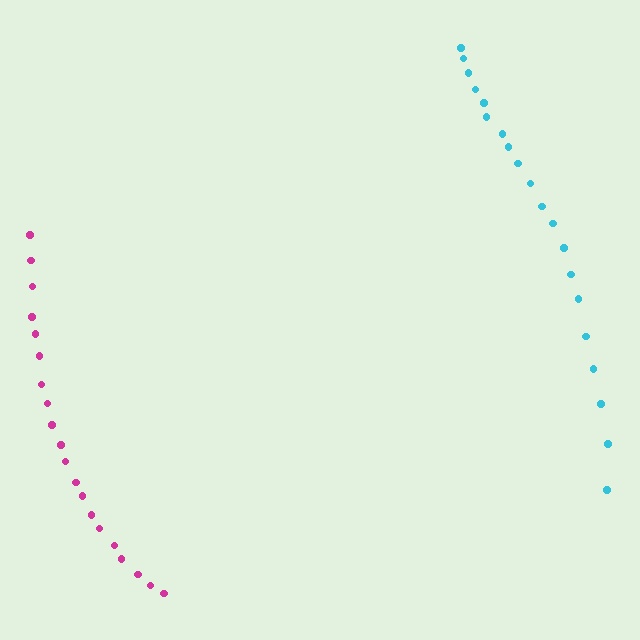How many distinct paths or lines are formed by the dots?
There are 2 distinct paths.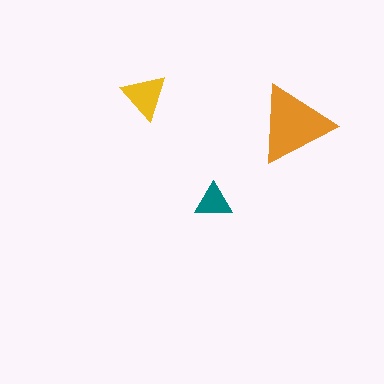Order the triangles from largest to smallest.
the orange one, the yellow one, the teal one.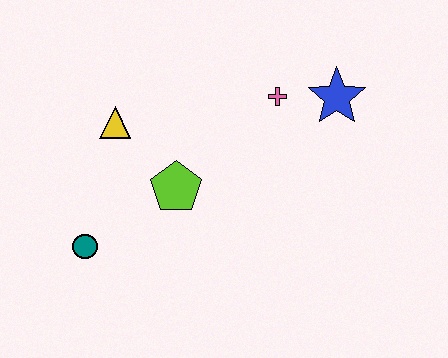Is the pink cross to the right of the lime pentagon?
Yes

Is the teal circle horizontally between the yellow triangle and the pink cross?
No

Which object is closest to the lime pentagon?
The yellow triangle is closest to the lime pentagon.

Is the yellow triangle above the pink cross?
No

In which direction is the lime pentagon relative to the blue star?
The lime pentagon is to the left of the blue star.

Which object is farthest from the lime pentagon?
The blue star is farthest from the lime pentagon.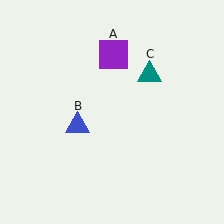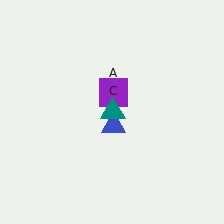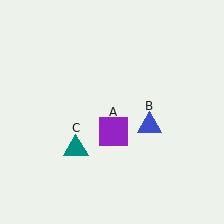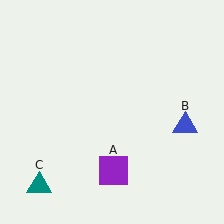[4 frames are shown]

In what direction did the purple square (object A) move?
The purple square (object A) moved down.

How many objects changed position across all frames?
3 objects changed position: purple square (object A), blue triangle (object B), teal triangle (object C).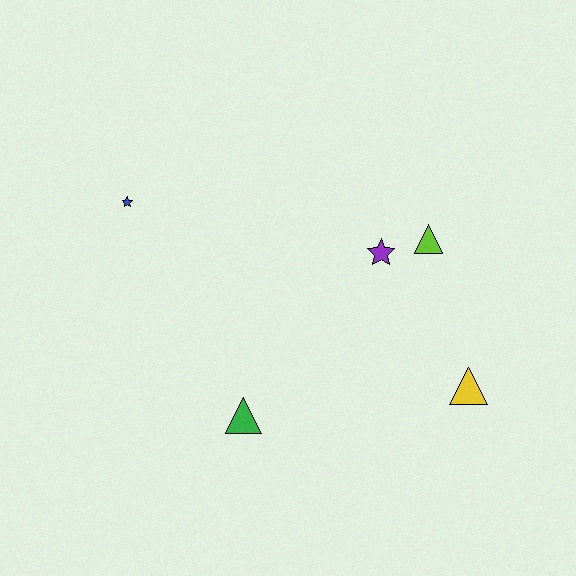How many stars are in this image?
There are 2 stars.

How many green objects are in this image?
There is 1 green object.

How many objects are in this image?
There are 5 objects.